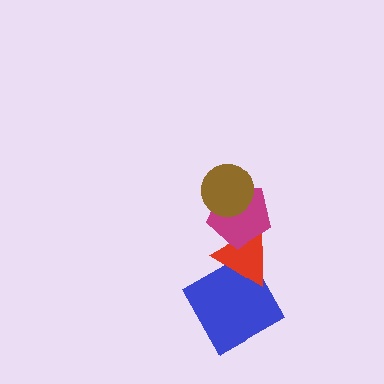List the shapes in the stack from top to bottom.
From top to bottom: the brown circle, the magenta pentagon, the red triangle, the blue square.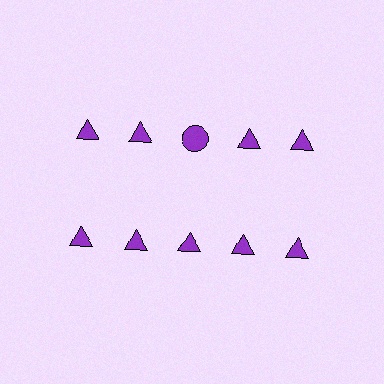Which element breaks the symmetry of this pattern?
The purple circle in the top row, center column breaks the symmetry. All other shapes are purple triangles.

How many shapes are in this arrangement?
There are 10 shapes arranged in a grid pattern.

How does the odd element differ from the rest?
It has a different shape: circle instead of triangle.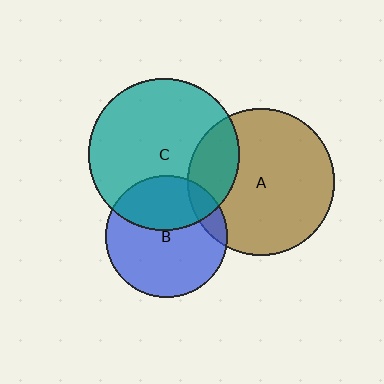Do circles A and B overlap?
Yes.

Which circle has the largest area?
Circle C (teal).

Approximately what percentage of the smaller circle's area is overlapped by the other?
Approximately 10%.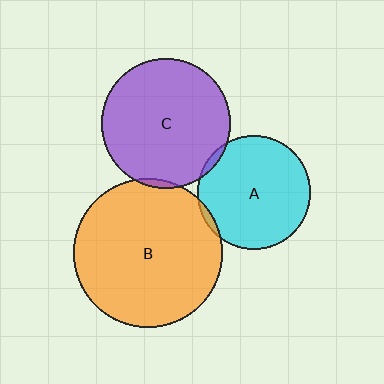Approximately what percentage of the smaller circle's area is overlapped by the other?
Approximately 5%.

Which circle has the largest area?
Circle B (orange).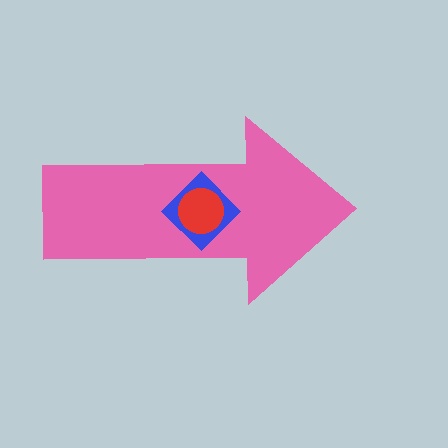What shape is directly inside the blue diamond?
The red circle.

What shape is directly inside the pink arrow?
The blue diamond.